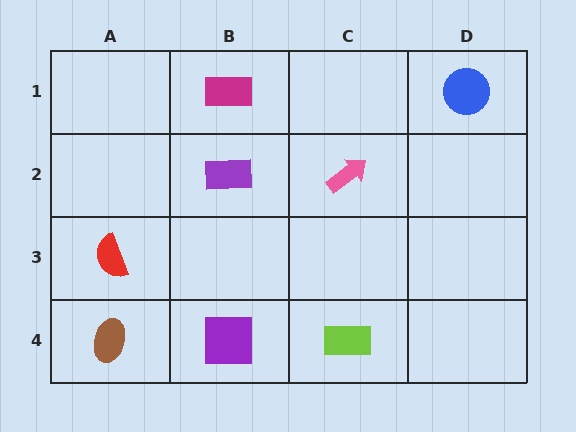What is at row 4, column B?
A purple square.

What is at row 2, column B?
A purple rectangle.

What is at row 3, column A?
A red semicircle.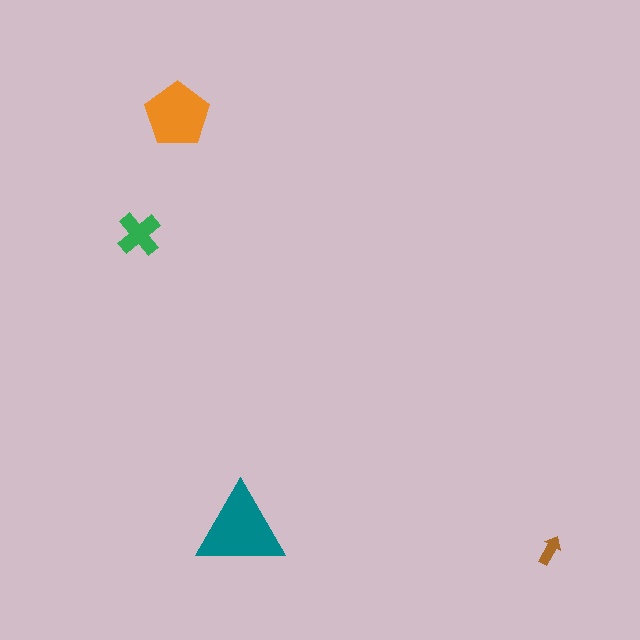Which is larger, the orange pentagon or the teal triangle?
The teal triangle.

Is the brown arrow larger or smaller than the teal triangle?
Smaller.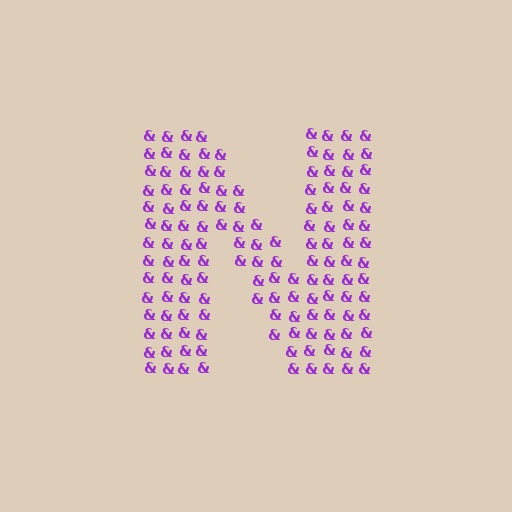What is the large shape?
The large shape is the letter N.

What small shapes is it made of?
It is made of small ampersands.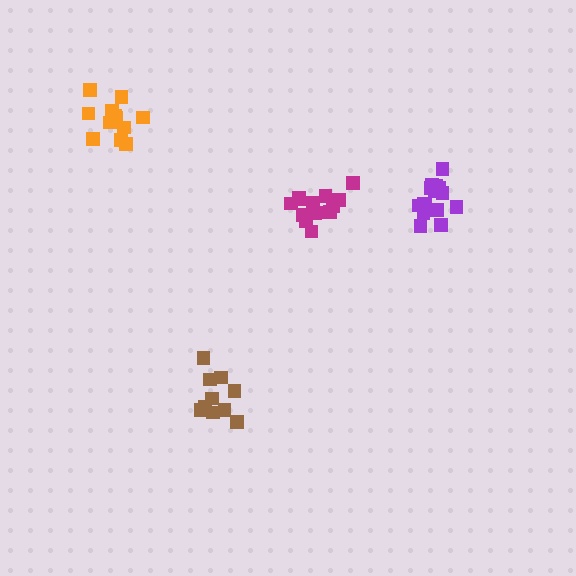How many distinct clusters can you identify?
There are 4 distinct clusters.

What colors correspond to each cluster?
The clusters are colored: orange, magenta, brown, purple.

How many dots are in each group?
Group 1: 12 dots, Group 2: 14 dots, Group 3: 10 dots, Group 4: 15 dots (51 total).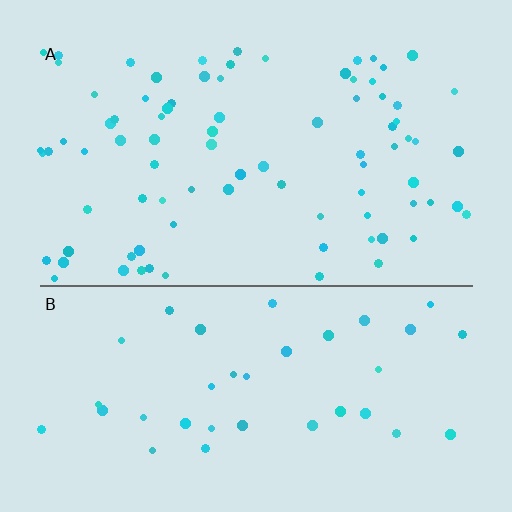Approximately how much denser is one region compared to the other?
Approximately 2.2× — region A over region B.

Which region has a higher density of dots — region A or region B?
A (the top).